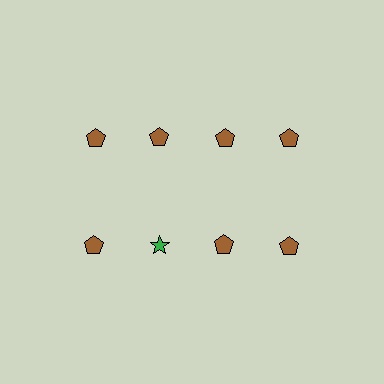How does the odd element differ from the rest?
It differs in both color (green instead of brown) and shape (star instead of pentagon).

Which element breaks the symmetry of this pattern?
The green star in the second row, second from left column breaks the symmetry. All other shapes are brown pentagons.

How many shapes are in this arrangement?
There are 8 shapes arranged in a grid pattern.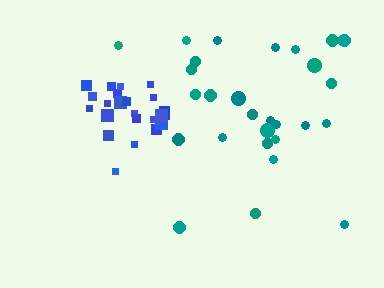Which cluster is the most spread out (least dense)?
Teal.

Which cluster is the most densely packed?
Blue.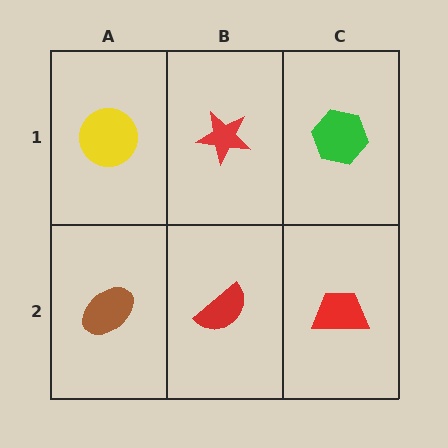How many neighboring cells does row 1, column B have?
3.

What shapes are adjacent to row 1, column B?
A red semicircle (row 2, column B), a yellow circle (row 1, column A), a green hexagon (row 1, column C).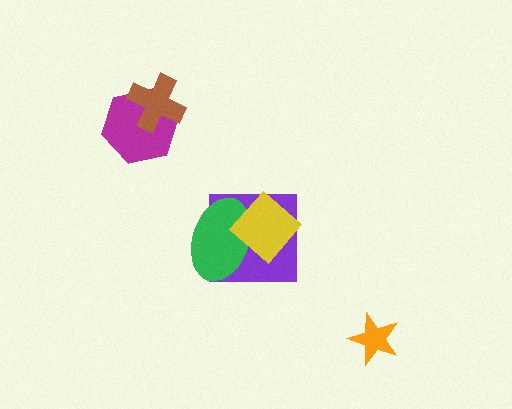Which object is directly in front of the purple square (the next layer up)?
The green ellipse is directly in front of the purple square.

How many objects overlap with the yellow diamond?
2 objects overlap with the yellow diamond.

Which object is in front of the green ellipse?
The yellow diamond is in front of the green ellipse.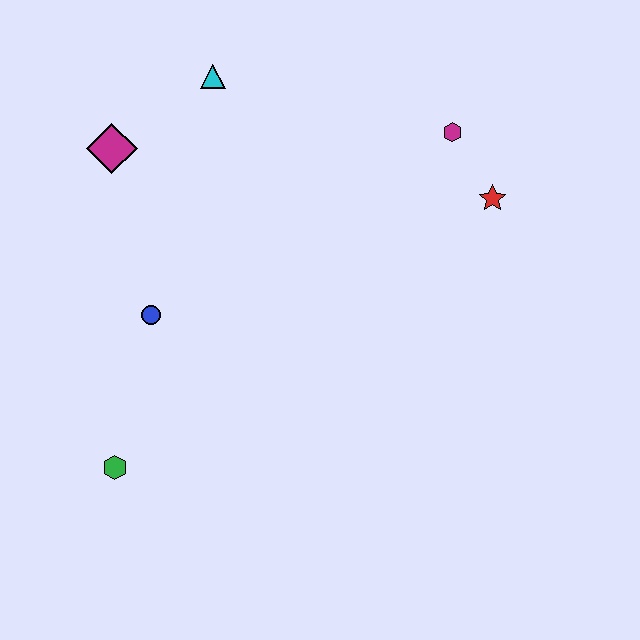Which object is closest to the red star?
The magenta hexagon is closest to the red star.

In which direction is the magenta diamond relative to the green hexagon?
The magenta diamond is above the green hexagon.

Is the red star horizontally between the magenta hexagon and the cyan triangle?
No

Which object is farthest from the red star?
The green hexagon is farthest from the red star.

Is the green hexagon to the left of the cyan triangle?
Yes